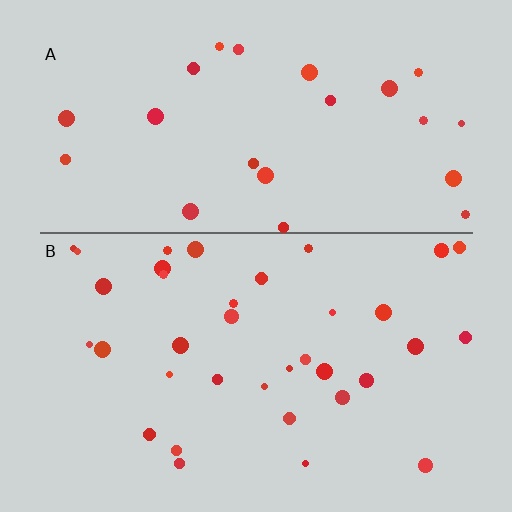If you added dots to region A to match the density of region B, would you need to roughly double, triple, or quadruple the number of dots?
Approximately double.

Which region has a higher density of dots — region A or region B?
B (the bottom).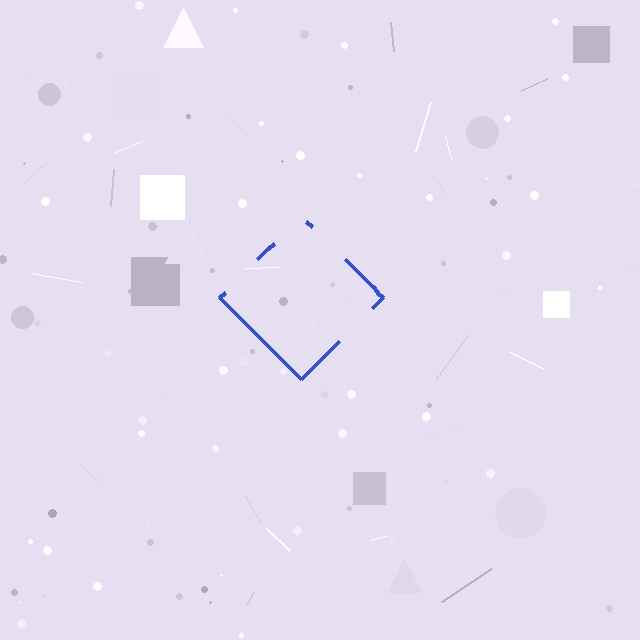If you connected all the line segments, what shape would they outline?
They would outline a diamond.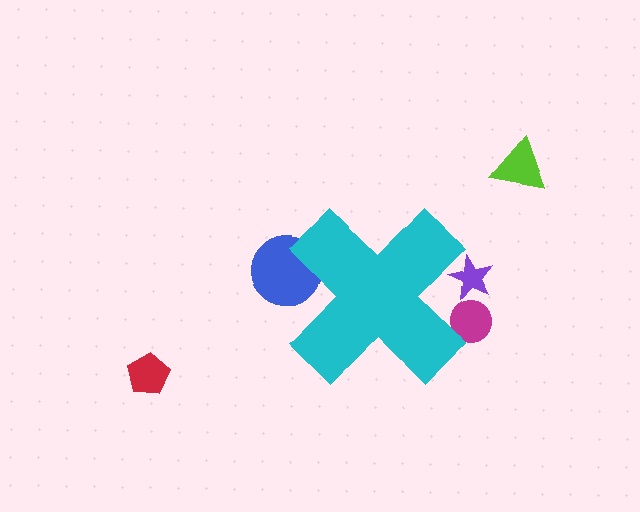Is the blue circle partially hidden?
Yes, the blue circle is partially hidden behind the cyan cross.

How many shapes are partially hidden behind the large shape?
3 shapes are partially hidden.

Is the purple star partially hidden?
Yes, the purple star is partially hidden behind the cyan cross.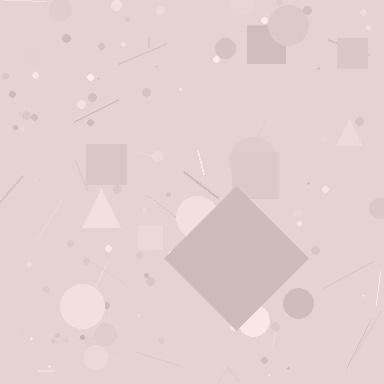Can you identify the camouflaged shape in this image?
The camouflaged shape is a diamond.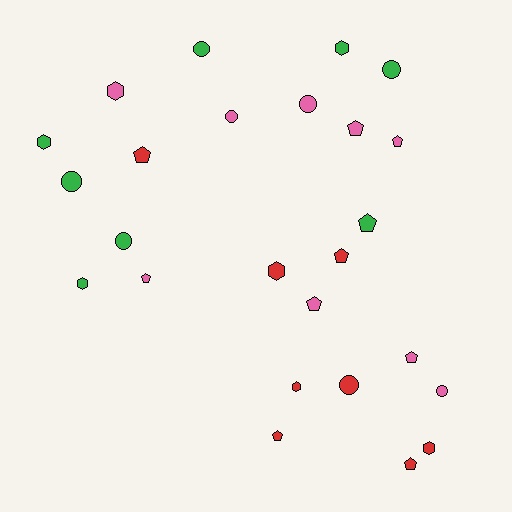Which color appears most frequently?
Pink, with 9 objects.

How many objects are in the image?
There are 25 objects.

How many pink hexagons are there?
There is 1 pink hexagon.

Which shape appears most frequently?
Pentagon, with 10 objects.